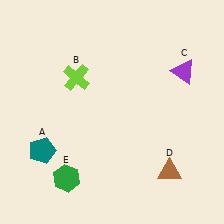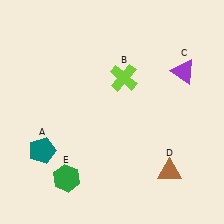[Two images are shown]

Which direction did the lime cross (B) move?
The lime cross (B) moved right.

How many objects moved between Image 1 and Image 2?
1 object moved between the two images.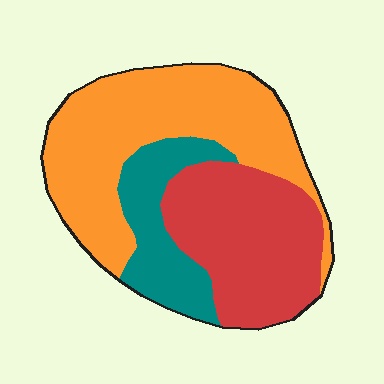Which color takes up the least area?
Teal, at roughly 20%.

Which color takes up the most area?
Orange, at roughly 45%.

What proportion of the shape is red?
Red covers 34% of the shape.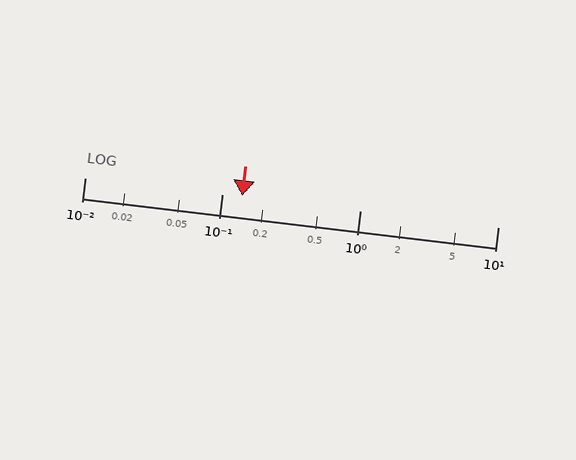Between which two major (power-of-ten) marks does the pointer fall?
The pointer is between 0.1 and 1.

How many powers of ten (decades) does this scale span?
The scale spans 3 decades, from 0.01 to 10.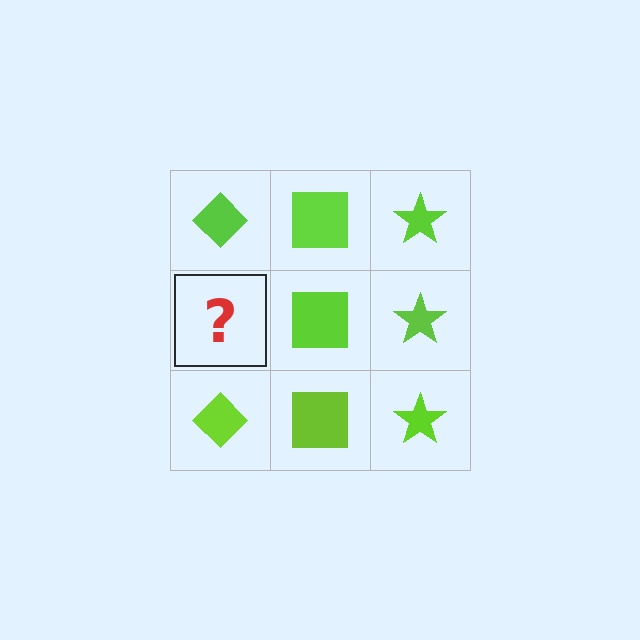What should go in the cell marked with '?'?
The missing cell should contain a lime diamond.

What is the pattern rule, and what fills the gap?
The rule is that each column has a consistent shape. The gap should be filled with a lime diamond.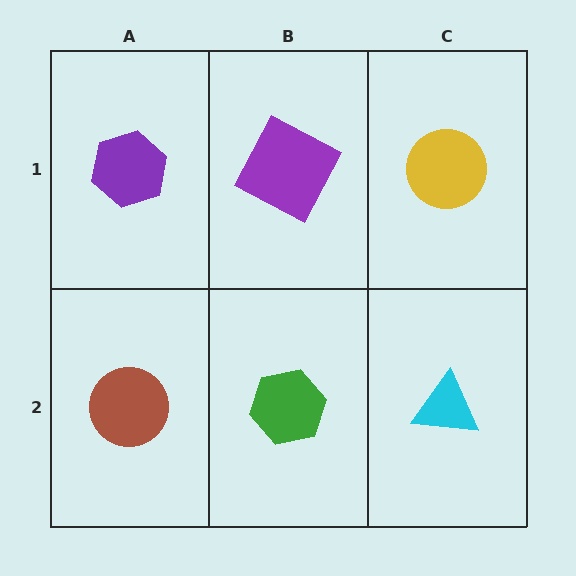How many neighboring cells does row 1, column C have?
2.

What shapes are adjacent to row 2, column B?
A purple square (row 1, column B), a brown circle (row 2, column A), a cyan triangle (row 2, column C).